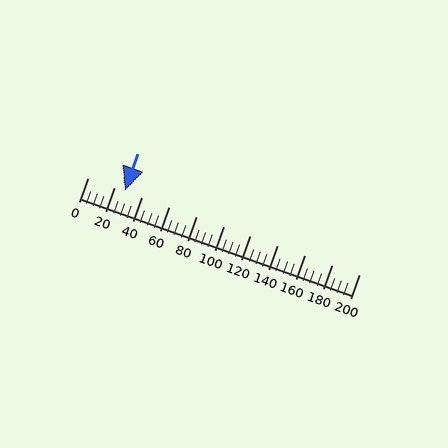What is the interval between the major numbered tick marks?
The major tick marks are spaced 20 units apart.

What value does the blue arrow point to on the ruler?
The blue arrow points to approximately 27.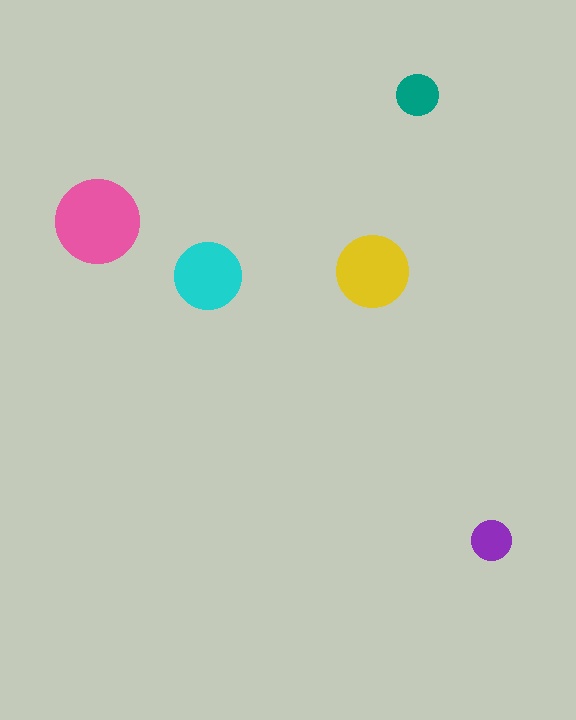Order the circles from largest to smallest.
the pink one, the yellow one, the cyan one, the teal one, the purple one.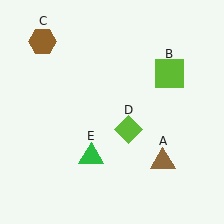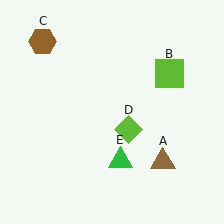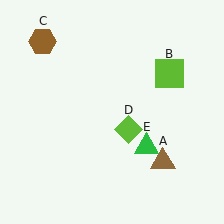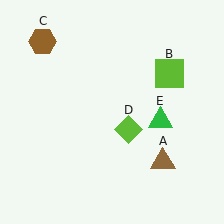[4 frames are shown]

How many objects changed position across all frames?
1 object changed position: green triangle (object E).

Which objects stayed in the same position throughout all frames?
Brown triangle (object A) and lime square (object B) and brown hexagon (object C) and lime diamond (object D) remained stationary.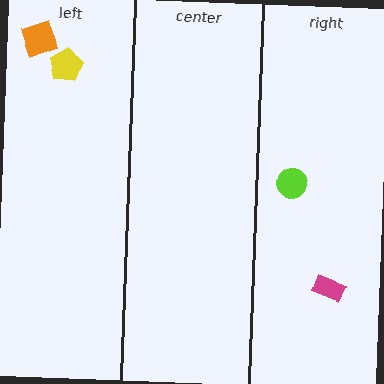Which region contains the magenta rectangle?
The right region.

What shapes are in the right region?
The magenta rectangle, the lime circle.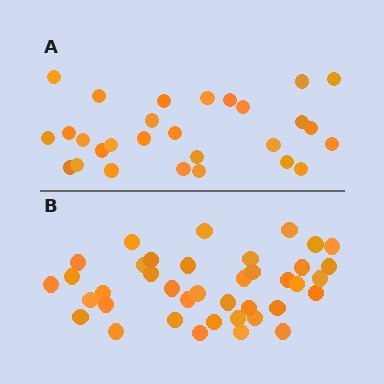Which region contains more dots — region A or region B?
Region B (the bottom region) has more dots.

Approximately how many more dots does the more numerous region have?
Region B has roughly 12 or so more dots than region A.